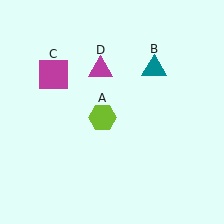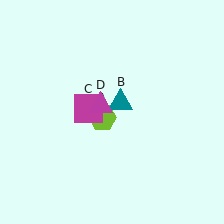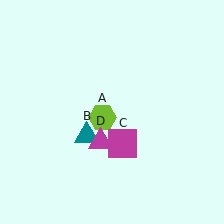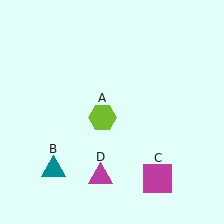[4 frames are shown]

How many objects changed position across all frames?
3 objects changed position: teal triangle (object B), magenta square (object C), magenta triangle (object D).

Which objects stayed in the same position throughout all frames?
Lime hexagon (object A) remained stationary.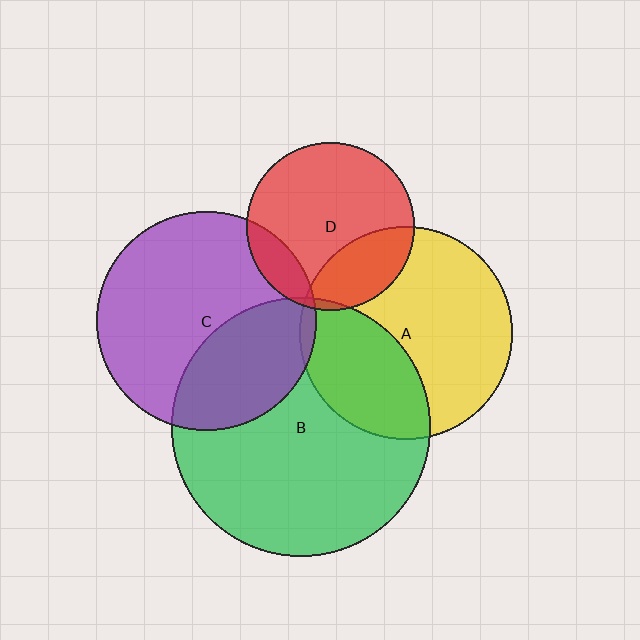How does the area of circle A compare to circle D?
Approximately 1.6 times.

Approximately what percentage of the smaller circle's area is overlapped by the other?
Approximately 15%.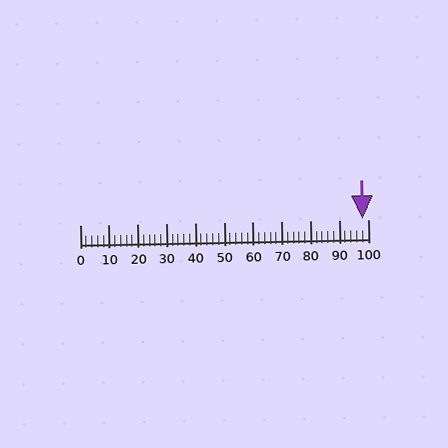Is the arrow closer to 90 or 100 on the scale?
The arrow is closer to 100.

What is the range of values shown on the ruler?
The ruler shows values from 0 to 100.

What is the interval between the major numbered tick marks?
The major tick marks are spaced 10 units apart.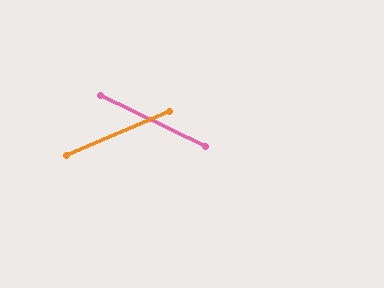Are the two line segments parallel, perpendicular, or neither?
Neither parallel nor perpendicular — they differ by about 49°.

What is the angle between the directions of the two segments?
Approximately 49 degrees.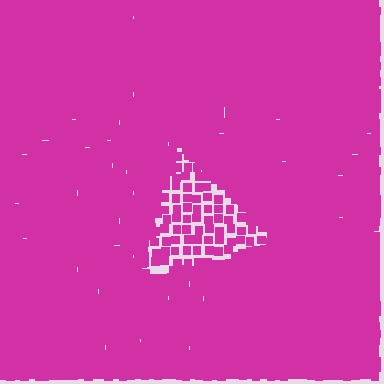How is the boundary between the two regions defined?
The boundary is defined by a change in element density (approximately 2.3x ratio). All elements are the same color, size, and shape.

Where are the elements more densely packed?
The elements are more densely packed outside the triangle boundary.